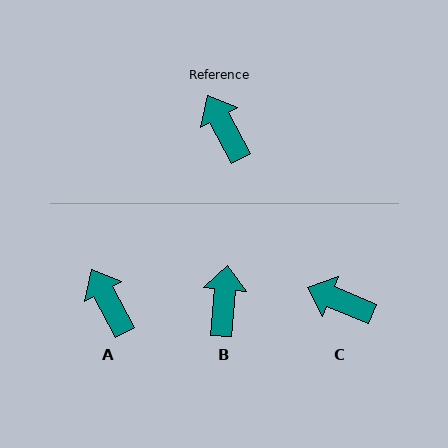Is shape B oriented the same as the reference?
No, it is off by about 33 degrees.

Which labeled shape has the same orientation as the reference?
A.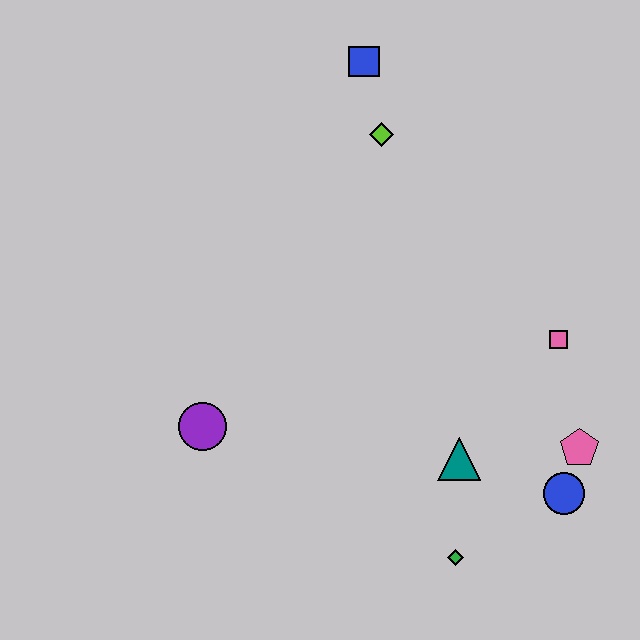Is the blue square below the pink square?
No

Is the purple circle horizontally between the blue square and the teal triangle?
No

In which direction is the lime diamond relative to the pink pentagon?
The lime diamond is above the pink pentagon.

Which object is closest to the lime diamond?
The blue square is closest to the lime diamond.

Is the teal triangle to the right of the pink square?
No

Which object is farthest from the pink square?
The purple circle is farthest from the pink square.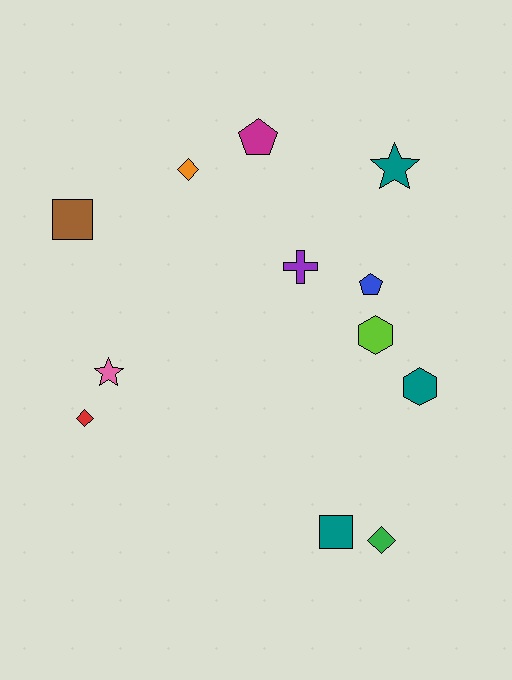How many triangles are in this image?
There are no triangles.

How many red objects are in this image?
There is 1 red object.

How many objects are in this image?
There are 12 objects.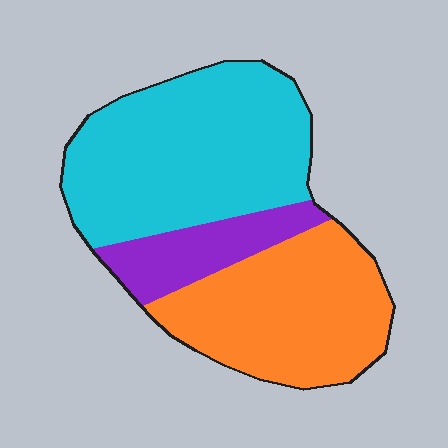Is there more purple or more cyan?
Cyan.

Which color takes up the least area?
Purple, at roughly 15%.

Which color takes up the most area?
Cyan, at roughly 50%.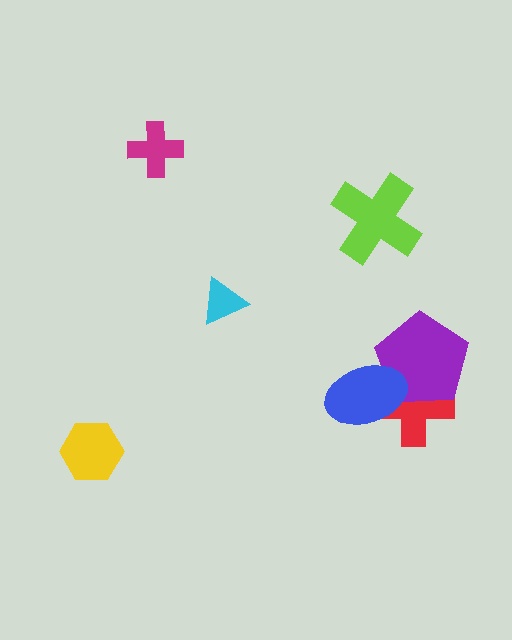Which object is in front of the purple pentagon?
The blue ellipse is in front of the purple pentagon.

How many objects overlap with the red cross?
2 objects overlap with the red cross.